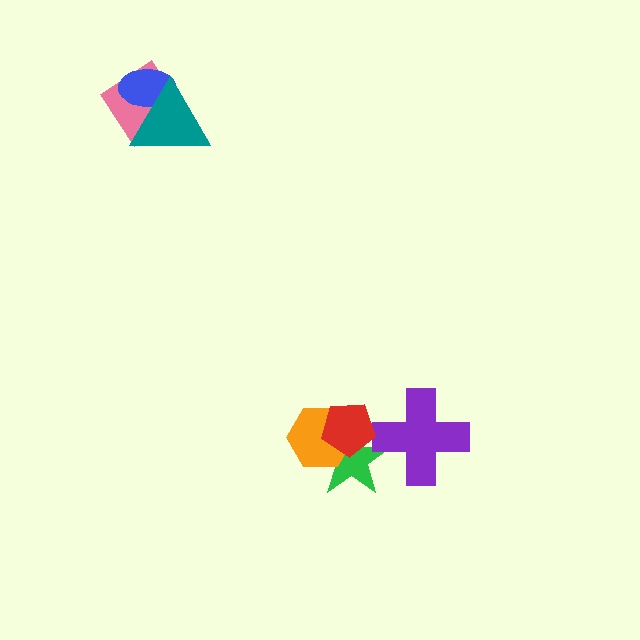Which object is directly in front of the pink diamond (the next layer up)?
The blue ellipse is directly in front of the pink diamond.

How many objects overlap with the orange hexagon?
2 objects overlap with the orange hexagon.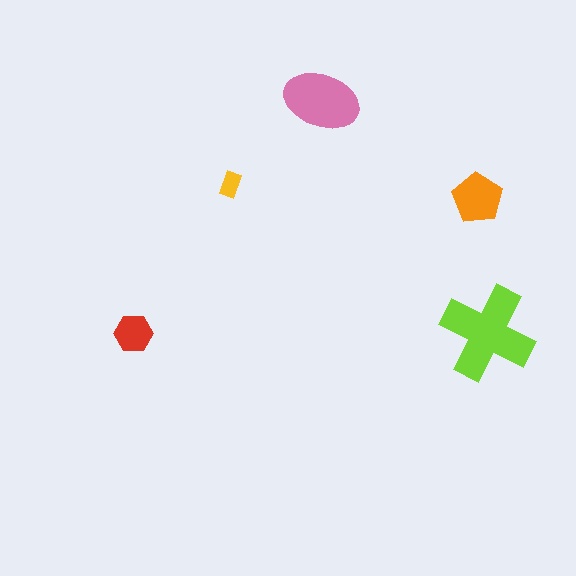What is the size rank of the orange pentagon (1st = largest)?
3rd.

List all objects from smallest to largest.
The yellow rectangle, the red hexagon, the orange pentagon, the pink ellipse, the lime cross.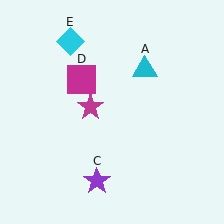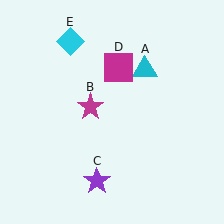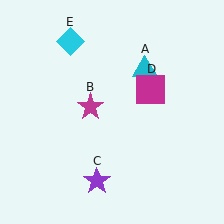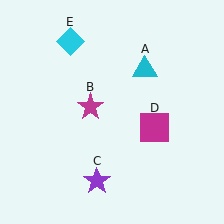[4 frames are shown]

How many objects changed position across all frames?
1 object changed position: magenta square (object D).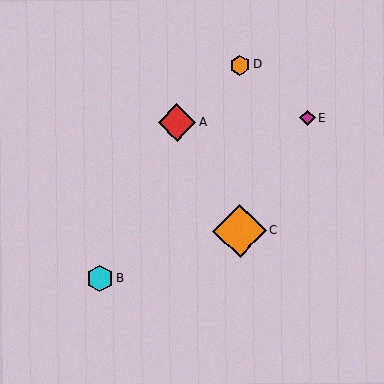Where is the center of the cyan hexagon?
The center of the cyan hexagon is at (99, 278).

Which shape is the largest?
The orange diamond (labeled C) is the largest.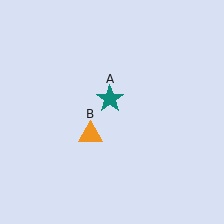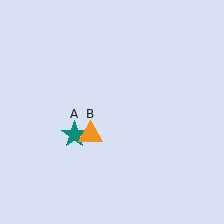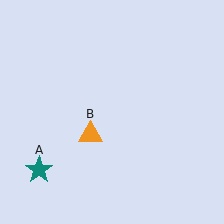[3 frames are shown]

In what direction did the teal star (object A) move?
The teal star (object A) moved down and to the left.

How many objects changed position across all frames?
1 object changed position: teal star (object A).